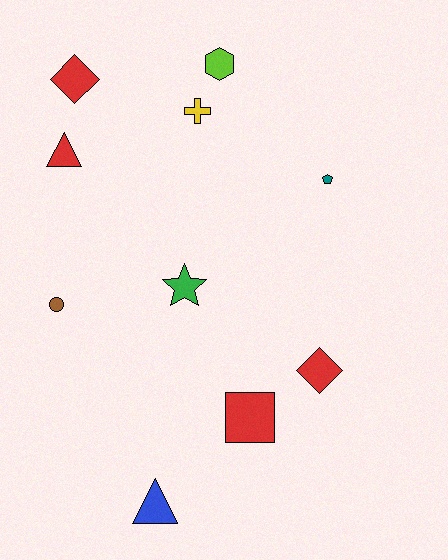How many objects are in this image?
There are 10 objects.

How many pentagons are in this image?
There is 1 pentagon.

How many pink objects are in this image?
There are no pink objects.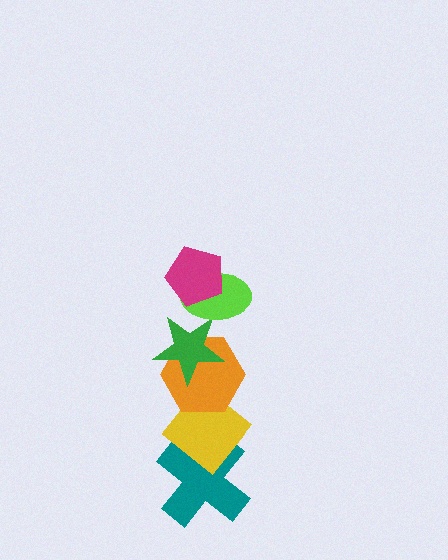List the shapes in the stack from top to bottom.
From top to bottom: the magenta pentagon, the lime ellipse, the green star, the orange hexagon, the yellow diamond, the teal cross.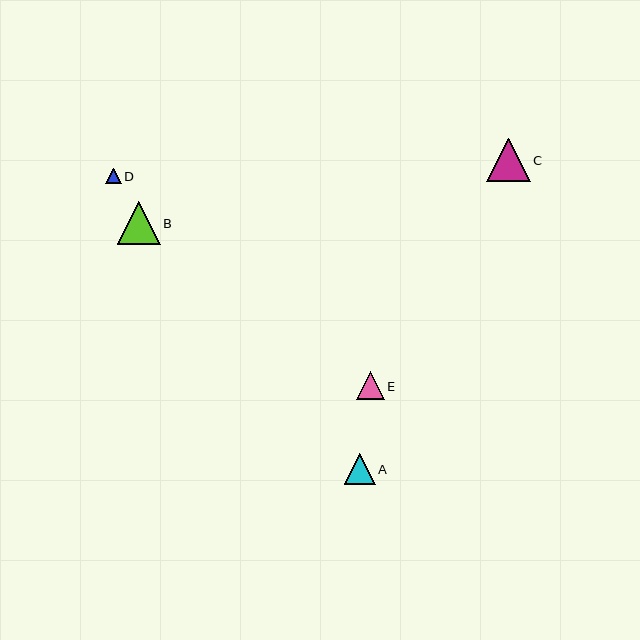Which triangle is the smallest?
Triangle D is the smallest with a size of approximately 16 pixels.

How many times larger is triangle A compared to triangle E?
Triangle A is approximately 1.1 times the size of triangle E.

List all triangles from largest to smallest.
From largest to smallest: C, B, A, E, D.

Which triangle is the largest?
Triangle C is the largest with a size of approximately 44 pixels.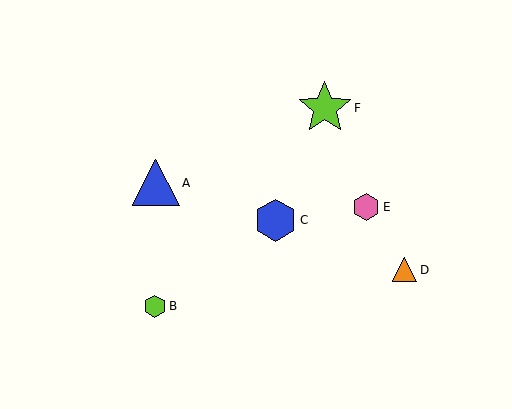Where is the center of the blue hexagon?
The center of the blue hexagon is at (276, 220).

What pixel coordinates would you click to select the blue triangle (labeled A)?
Click at (156, 183) to select the blue triangle A.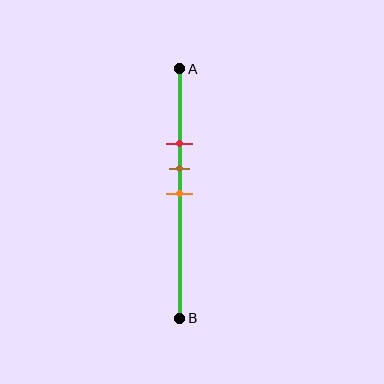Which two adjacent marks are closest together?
The brown and orange marks are the closest adjacent pair.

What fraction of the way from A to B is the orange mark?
The orange mark is approximately 50% (0.5) of the way from A to B.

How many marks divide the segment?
There are 3 marks dividing the segment.